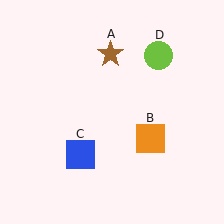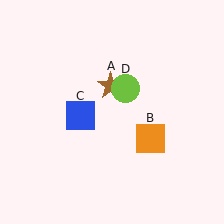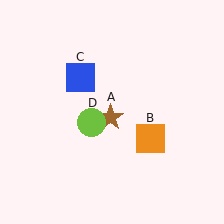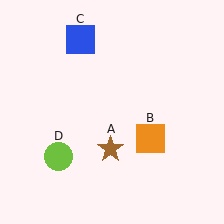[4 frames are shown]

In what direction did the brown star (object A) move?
The brown star (object A) moved down.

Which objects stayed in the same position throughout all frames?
Orange square (object B) remained stationary.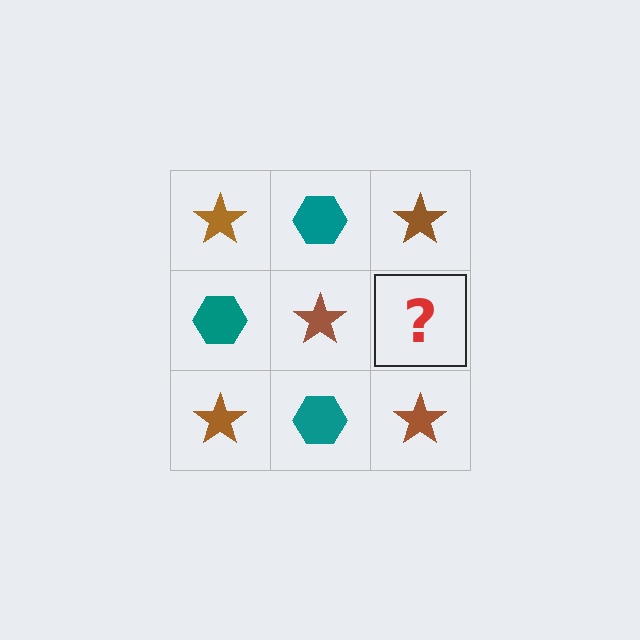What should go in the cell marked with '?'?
The missing cell should contain a teal hexagon.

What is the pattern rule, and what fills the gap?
The rule is that it alternates brown star and teal hexagon in a checkerboard pattern. The gap should be filled with a teal hexagon.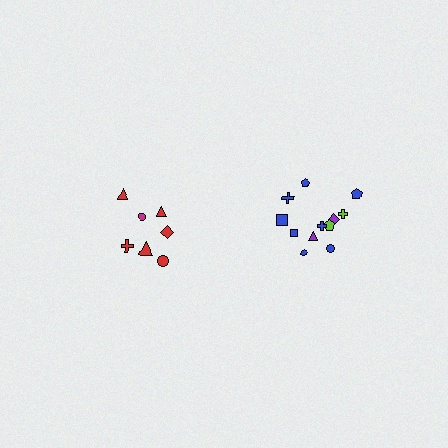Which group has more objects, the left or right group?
The right group.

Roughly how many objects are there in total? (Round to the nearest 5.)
Roughly 20 objects in total.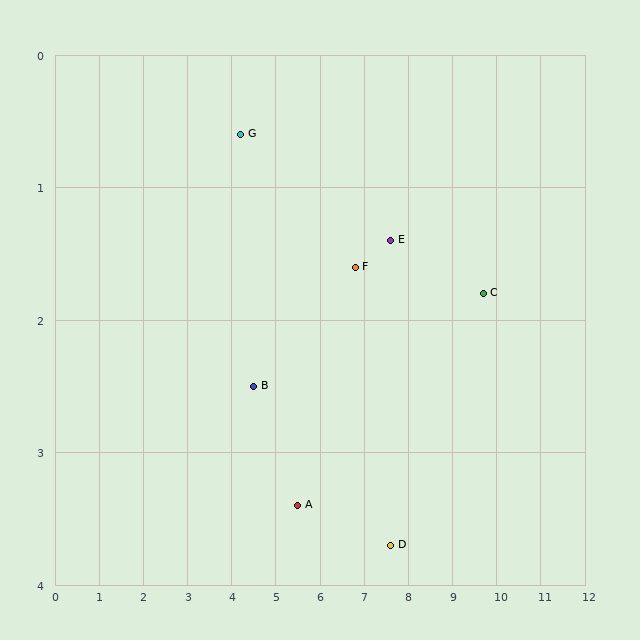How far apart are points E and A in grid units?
Points E and A are about 2.9 grid units apart.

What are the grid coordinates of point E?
Point E is at approximately (7.6, 1.4).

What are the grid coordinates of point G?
Point G is at approximately (4.2, 0.6).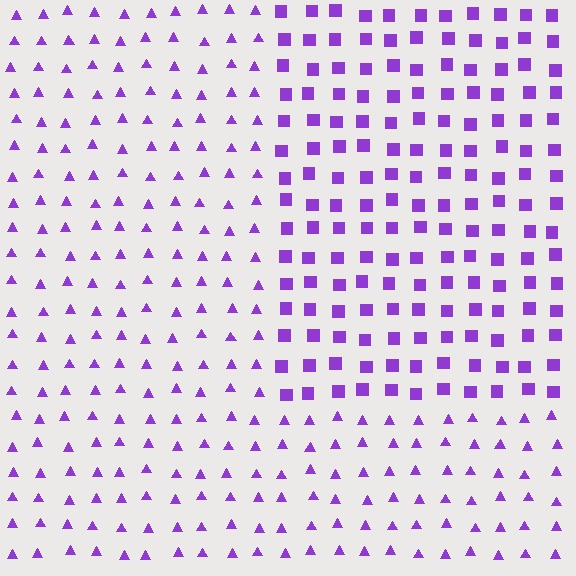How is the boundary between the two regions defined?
The boundary is defined by a change in element shape: squares inside vs. triangles outside. All elements share the same color and spacing.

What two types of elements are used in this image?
The image uses squares inside the rectangle region and triangles outside it.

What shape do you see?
I see a rectangle.